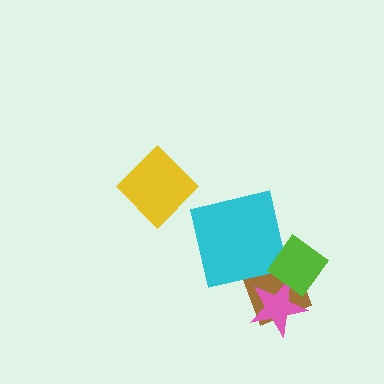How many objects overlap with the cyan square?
1 object overlaps with the cyan square.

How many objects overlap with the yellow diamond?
0 objects overlap with the yellow diamond.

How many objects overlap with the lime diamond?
2 objects overlap with the lime diamond.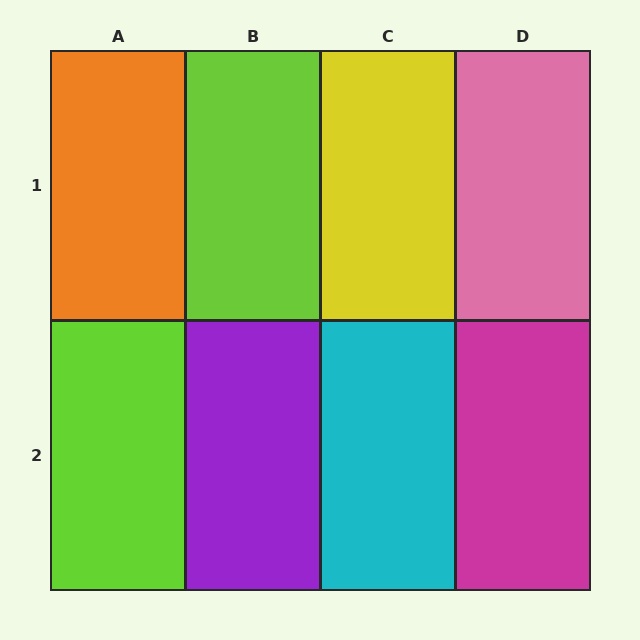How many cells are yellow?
1 cell is yellow.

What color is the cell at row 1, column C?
Yellow.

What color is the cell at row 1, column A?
Orange.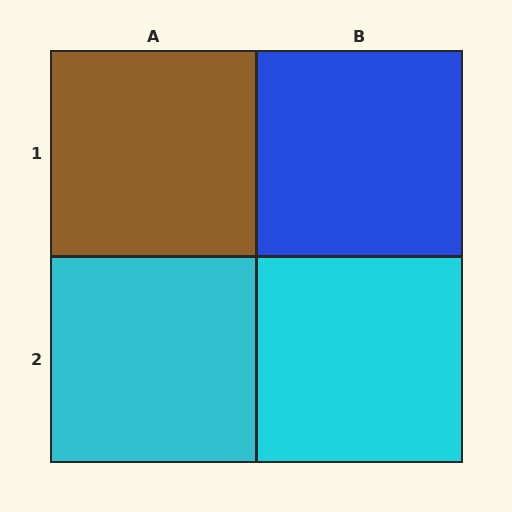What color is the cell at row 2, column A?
Cyan.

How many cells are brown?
1 cell is brown.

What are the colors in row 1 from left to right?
Brown, blue.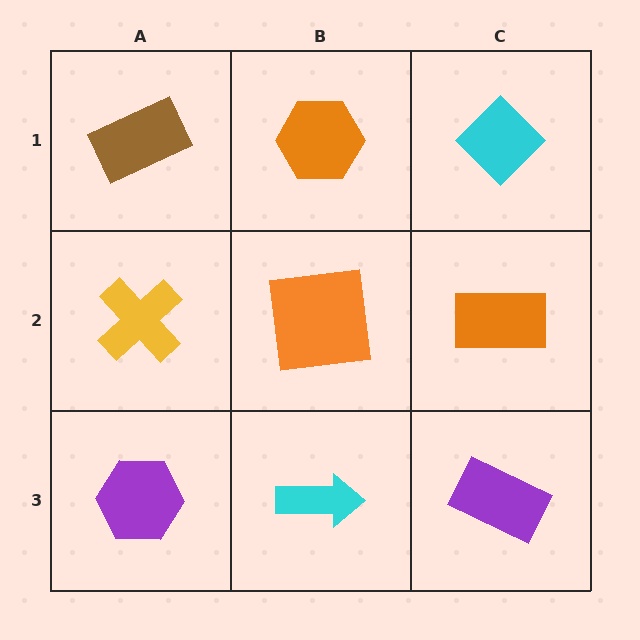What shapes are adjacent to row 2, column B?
An orange hexagon (row 1, column B), a cyan arrow (row 3, column B), a yellow cross (row 2, column A), an orange rectangle (row 2, column C).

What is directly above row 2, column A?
A brown rectangle.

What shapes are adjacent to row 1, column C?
An orange rectangle (row 2, column C), an orange hexagon (row 1, column B).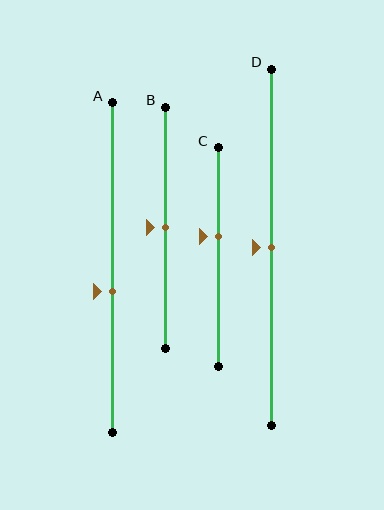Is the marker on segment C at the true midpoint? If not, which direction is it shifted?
No, the marker on segment C is shifted upward by about 10% of the segment length.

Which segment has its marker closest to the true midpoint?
Segment B has its marker closest to the true midpoint.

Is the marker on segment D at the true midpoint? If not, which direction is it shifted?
Yes, the marker on segment D is at the true midpoint.